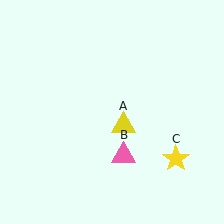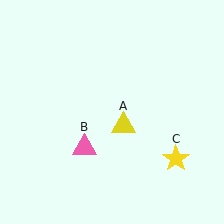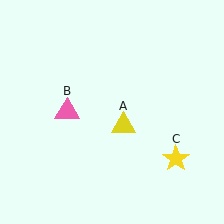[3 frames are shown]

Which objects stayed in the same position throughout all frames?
Yellow triangle (object A) and yellow star (object C) remained stationary.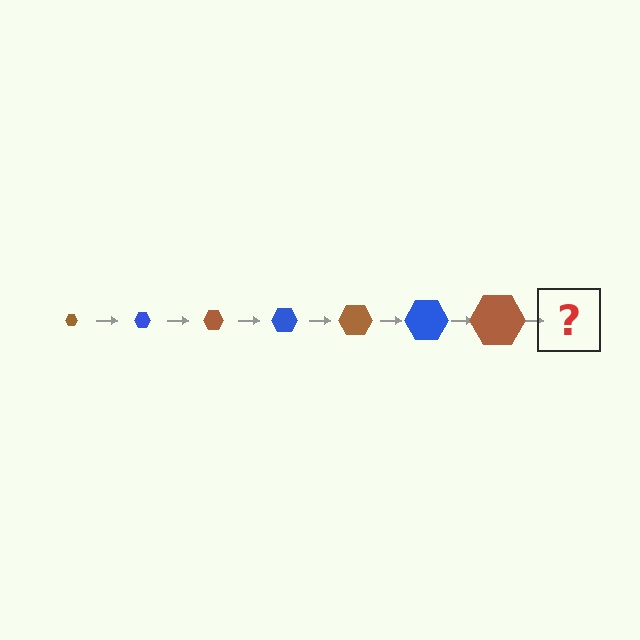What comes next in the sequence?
The next element should be a blue hexagon, larger than the previous one.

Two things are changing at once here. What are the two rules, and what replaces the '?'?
The two rules are that the hexagon grows larger each step and the color cycles through brown and blue. The '?' should be a blue hexagon, larger than the previous one.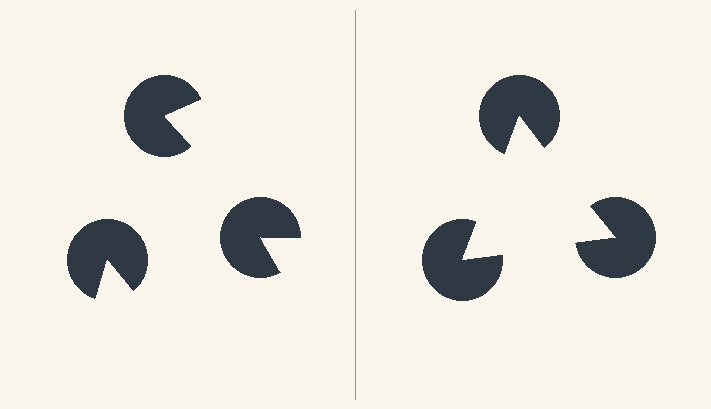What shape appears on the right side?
An illusory triangle.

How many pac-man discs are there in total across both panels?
6 — 3 on each side.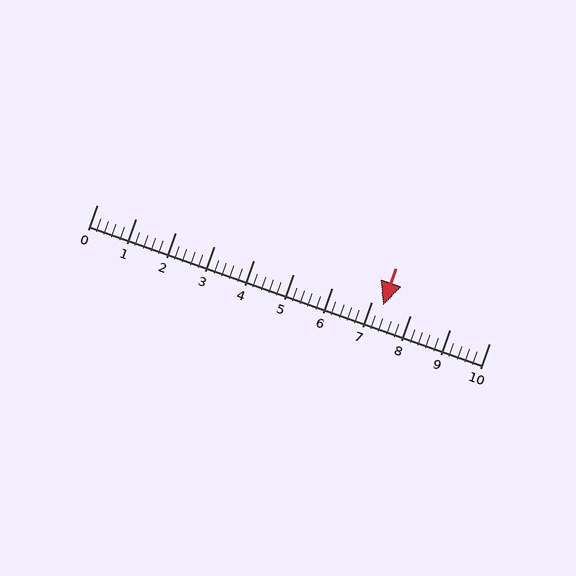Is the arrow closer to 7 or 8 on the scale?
The arrow is closer to 7.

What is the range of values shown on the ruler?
The ruler shows values from 0 to 10.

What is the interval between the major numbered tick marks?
The major tick marks are spaced 1 units apart.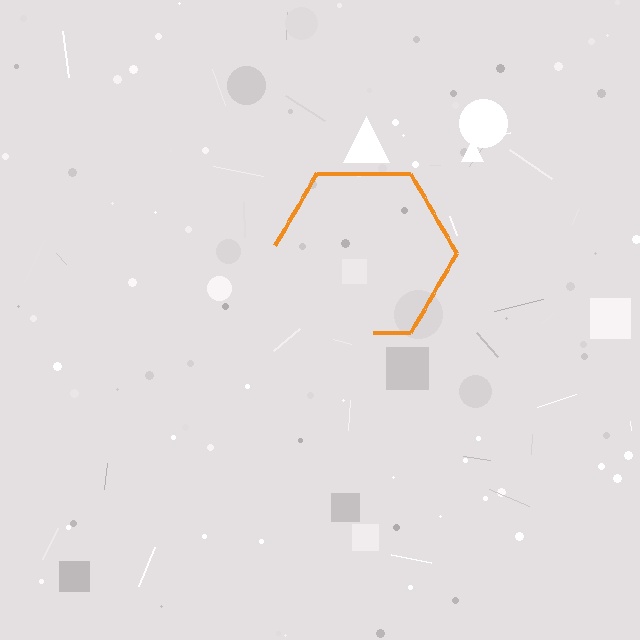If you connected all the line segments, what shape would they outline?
They would outline a hexagon.